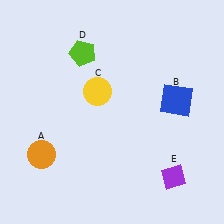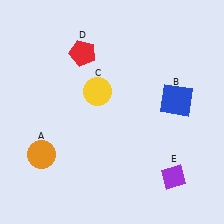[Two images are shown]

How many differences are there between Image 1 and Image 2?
There is 1 difference between the two images.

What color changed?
The pentagon (D) changed from lime in Image 1 to red in Image 2.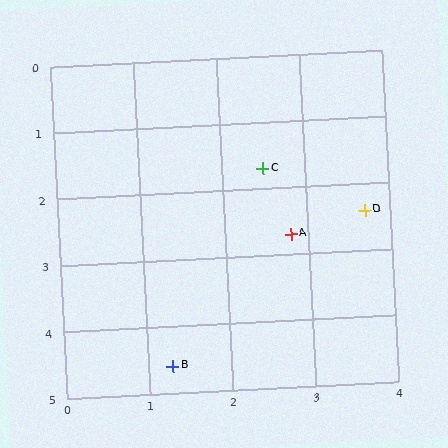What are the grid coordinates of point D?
Point D is at approximately (3.7, 2.4).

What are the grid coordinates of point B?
Point B is at approximately (1.3, 4.6).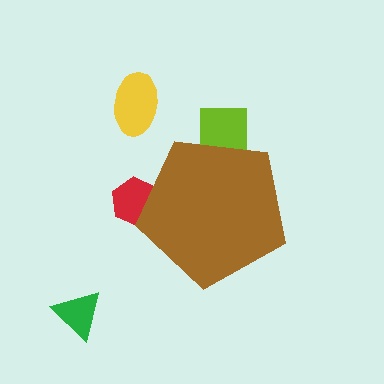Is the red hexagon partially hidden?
Yes, the red hexagon is partially hidden behind the brown pentagon.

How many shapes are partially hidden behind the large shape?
2 shapes are partially hidden.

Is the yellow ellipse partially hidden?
No, the yellow ellipse is fully visible.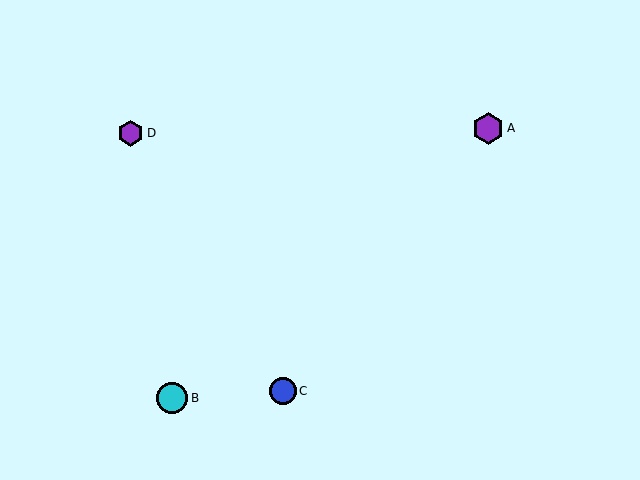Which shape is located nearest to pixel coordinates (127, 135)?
The purple hexagon (labeled D) at (131, 133) is nearest to that location.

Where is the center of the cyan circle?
The center of the cyan circle is at (172, 398).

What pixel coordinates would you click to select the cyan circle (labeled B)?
Click at (172, 398) to select the cyan circle B.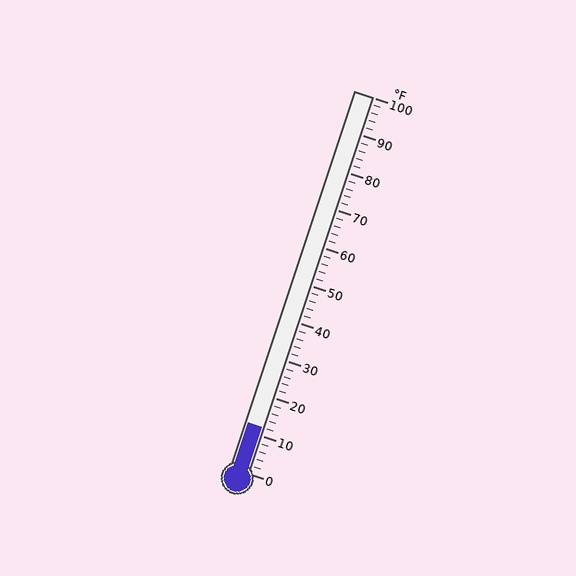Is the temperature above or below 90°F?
The temperature is below 90°F.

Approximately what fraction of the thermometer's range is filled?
The thermometer is filled to approximately 10% of its range.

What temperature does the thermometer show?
The thermometer shows approximately 12°F.